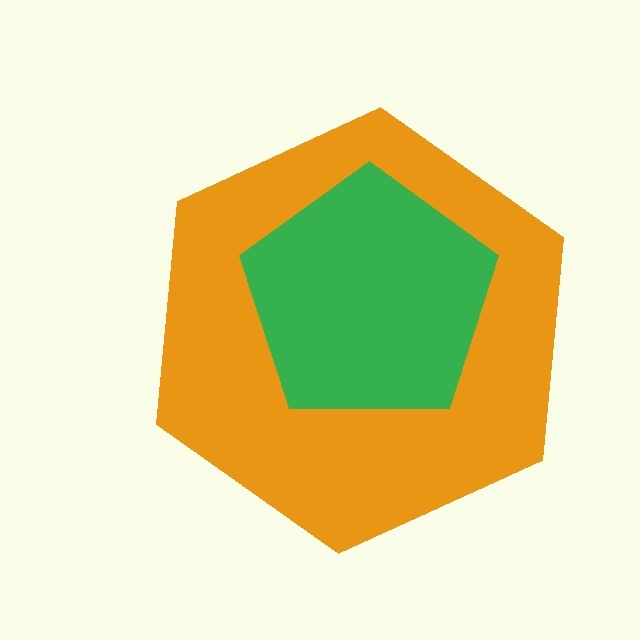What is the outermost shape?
The orange hexagon.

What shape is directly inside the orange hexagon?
The green pentagon.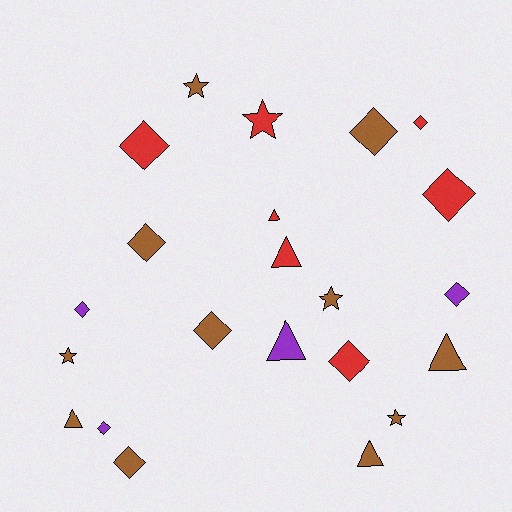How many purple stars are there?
There are no purple stars.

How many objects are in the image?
There are 22 objects.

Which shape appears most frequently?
Diamond, with 11 objects.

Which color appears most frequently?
Brown, with 11 objects.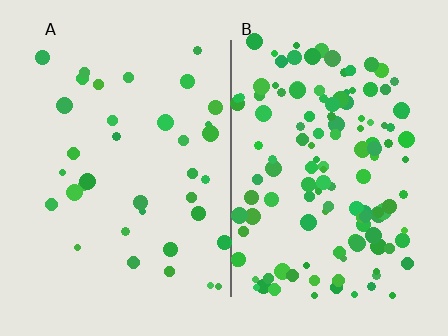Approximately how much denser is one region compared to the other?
Approximately 3.6× — region B over region A.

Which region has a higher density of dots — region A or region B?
B (the right).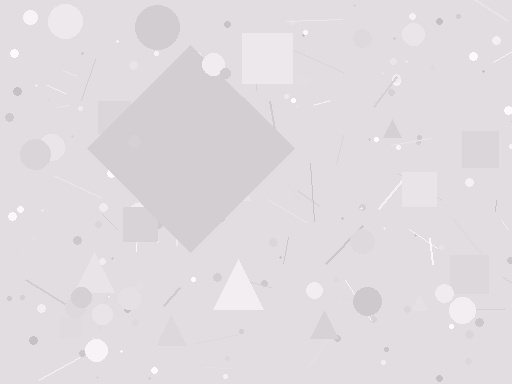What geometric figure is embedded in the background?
A diamond is embedded in the background.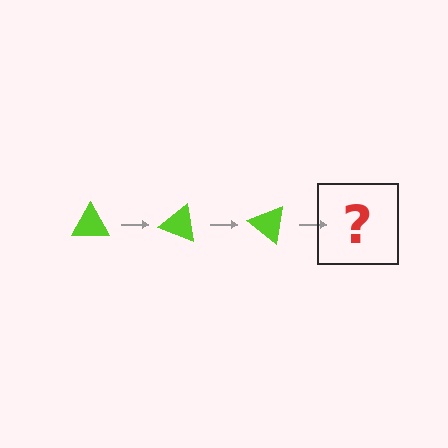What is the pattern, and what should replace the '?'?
The pattern is that the triangle rotates 20 degrees each step. The '?' should be a lime triangle rotated 60 degrees.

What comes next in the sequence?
The next element should be a lime triangle rotated 60 degrees.